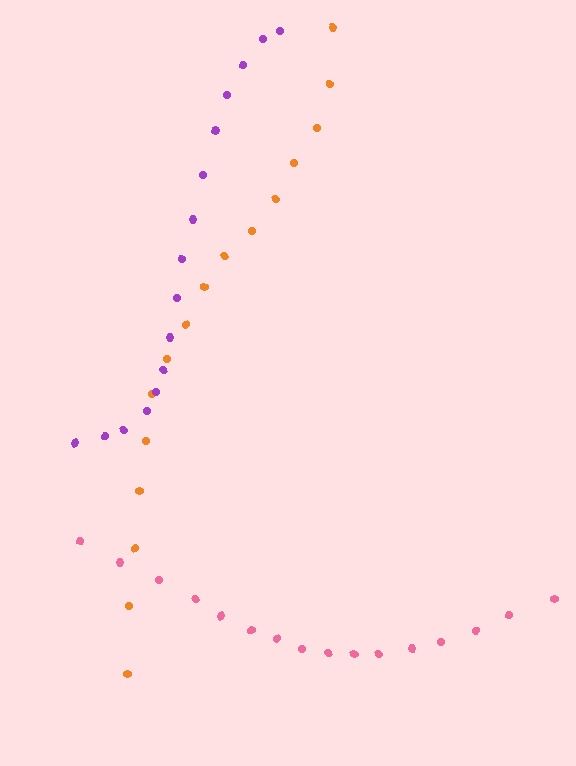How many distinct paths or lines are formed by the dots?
There are 3 distinct paths.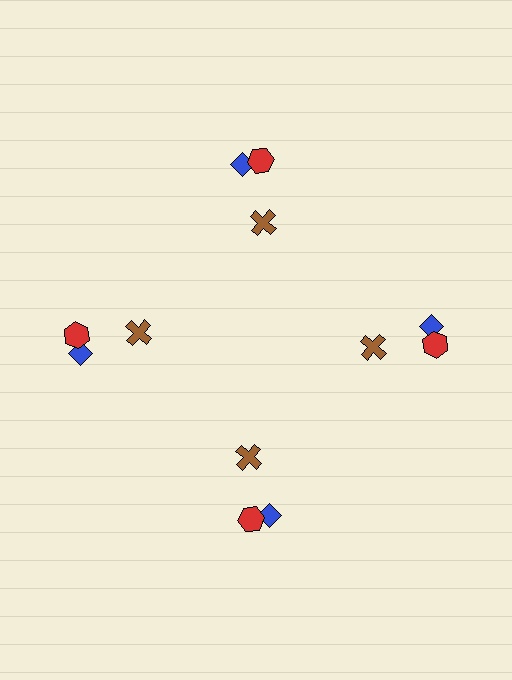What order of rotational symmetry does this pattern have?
This pattern has 4-fold rotational symmetry.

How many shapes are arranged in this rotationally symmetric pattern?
There are 12 shapes, arranged in 4 groups of 3.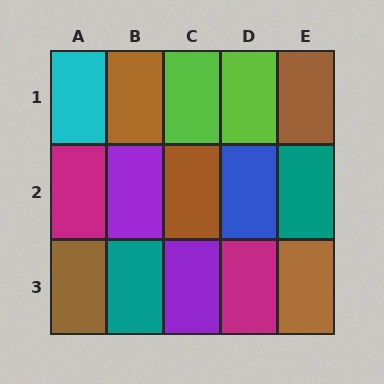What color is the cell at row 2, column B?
Purple.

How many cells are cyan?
1 cell is cyan.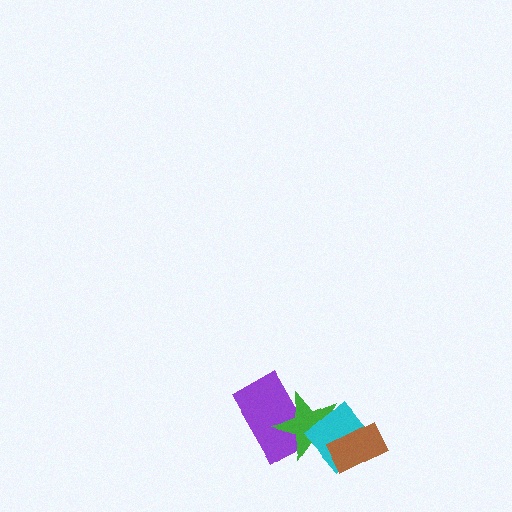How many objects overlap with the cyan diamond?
2 objects overlap with the cyan diamond.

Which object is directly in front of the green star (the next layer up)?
The cyan diamond is directly in front of the green star.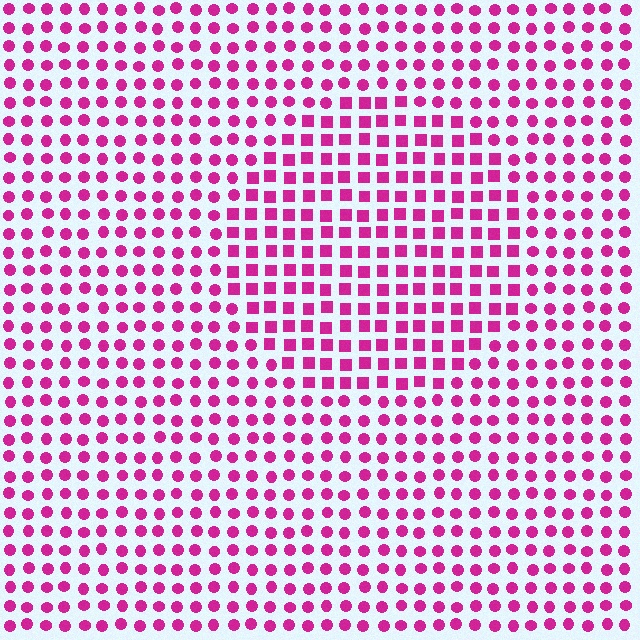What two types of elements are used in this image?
The image uses squares inside the circle region and circles outside it.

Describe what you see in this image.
The image is filled with small magenta elements arranged in a uniform grid. A circle-shaped region contains squares, while the surrounding area contains circles. The boundary is defined purely by the change in element shape.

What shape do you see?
I see a circle.